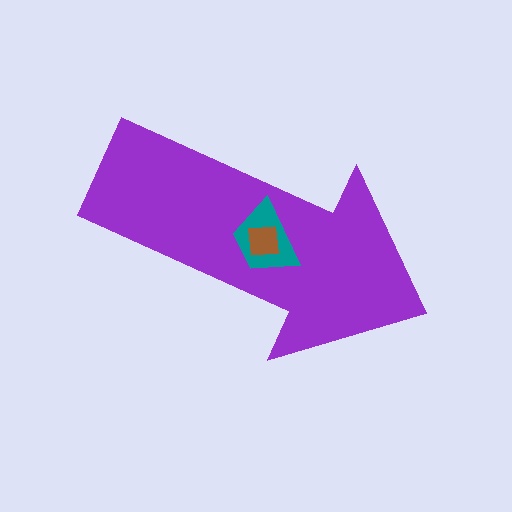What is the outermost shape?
The purple arrow.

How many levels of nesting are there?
3.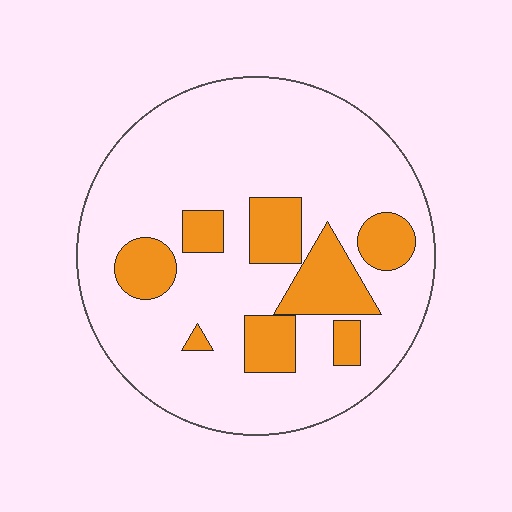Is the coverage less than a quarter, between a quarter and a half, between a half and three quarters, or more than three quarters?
Less than a quarter.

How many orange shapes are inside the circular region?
8.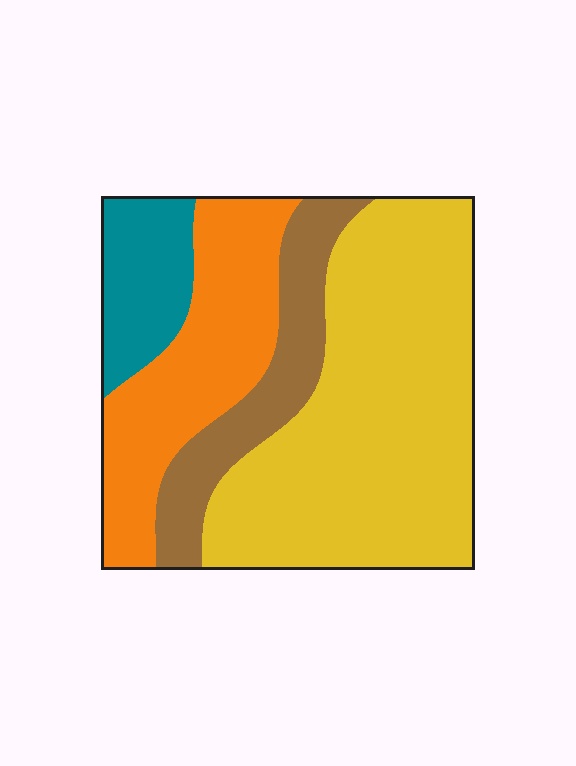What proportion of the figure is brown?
Brown covers roughly 15% of the figure.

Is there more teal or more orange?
Orange.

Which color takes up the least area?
Teal, at roughly 10%.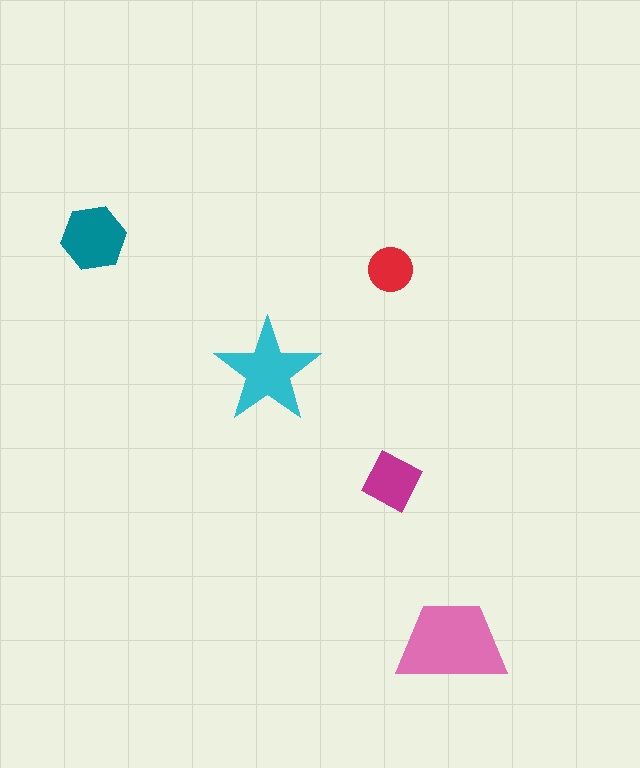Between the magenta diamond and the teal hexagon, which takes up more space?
The teal hexagon.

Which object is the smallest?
The red circle.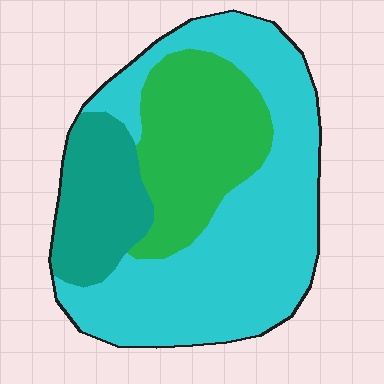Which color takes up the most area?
Cyan, at roughly 55%.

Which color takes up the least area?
Teal, at roughly 20%.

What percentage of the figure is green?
Green takes up between a sixth and a third of the figure.